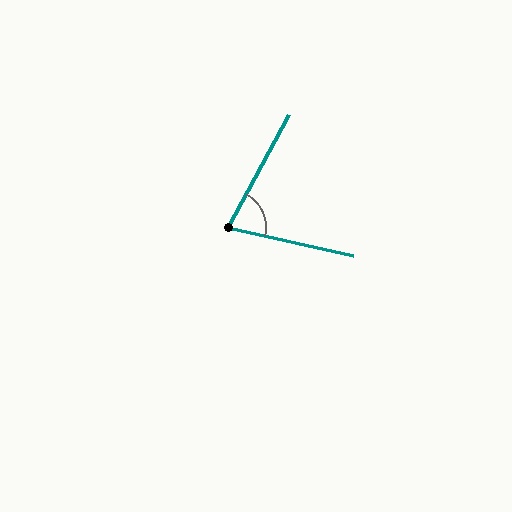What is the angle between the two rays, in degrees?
Approximately 74 degrees.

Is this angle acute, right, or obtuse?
It is acute.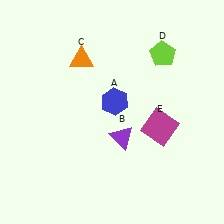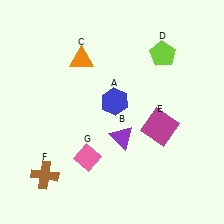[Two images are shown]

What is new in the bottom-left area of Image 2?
A brown cross (F) was added in the bottom-left area of Image 2.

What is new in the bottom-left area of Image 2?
A pink diamond (G) was added in the bottom-left area of Image 2.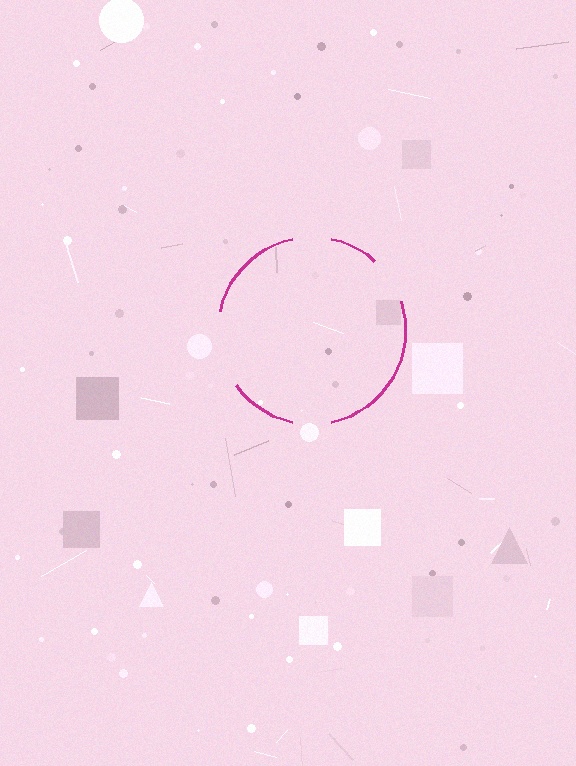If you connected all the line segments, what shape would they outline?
They would outline a circle.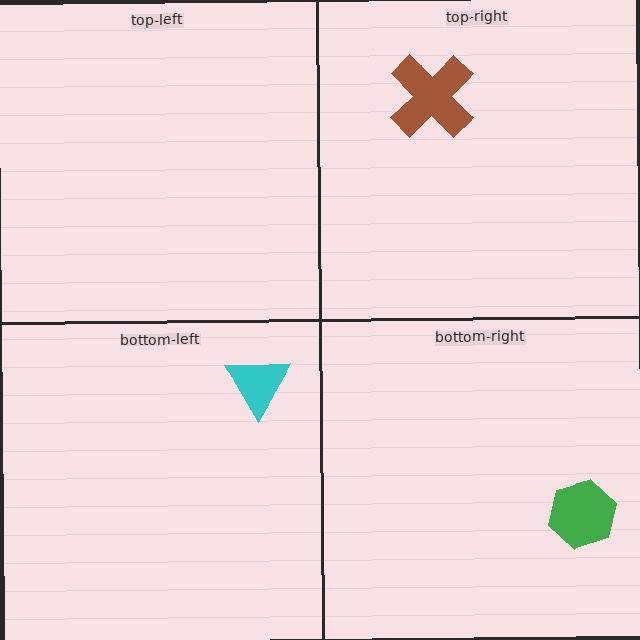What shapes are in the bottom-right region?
The green hexagon.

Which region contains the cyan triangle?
The bottom-left region.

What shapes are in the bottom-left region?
The cyan triangle.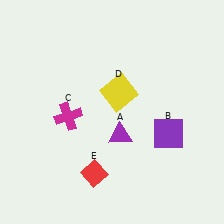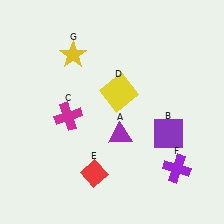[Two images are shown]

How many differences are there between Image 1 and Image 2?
There are 2 differences between the two images.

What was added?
A purple cross (F), a yellow star (G) were added in Image 2.